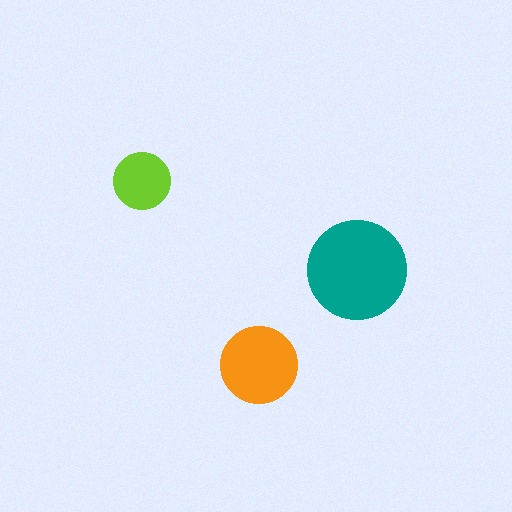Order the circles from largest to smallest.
the teal one, the orange one, the lime one.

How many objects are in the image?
There are 3 objects in the image.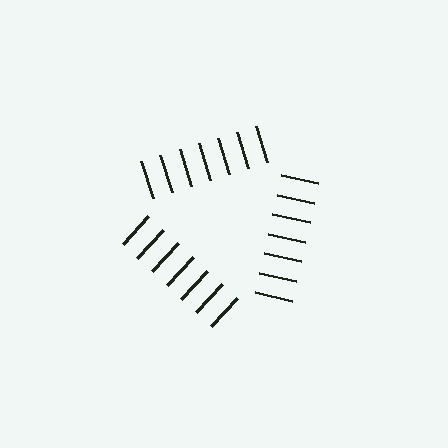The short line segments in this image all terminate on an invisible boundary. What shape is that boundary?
An illusory triangle — the line segments terminate on its edges but no continuous stroke is drawn.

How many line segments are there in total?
21 — 7 along each of the 3 edges.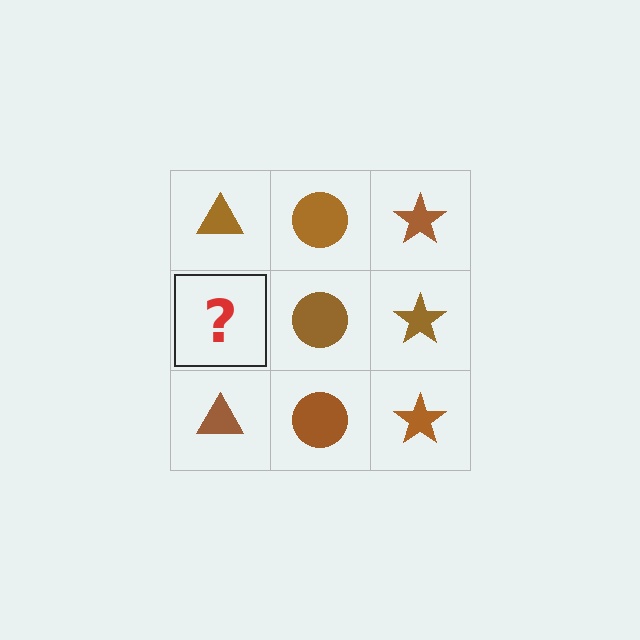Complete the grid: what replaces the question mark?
The question mark should be replaced with a brown triangle.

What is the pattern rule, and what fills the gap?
The rule is that each column has a consistent shape. The gap should be filled with a brown triangle.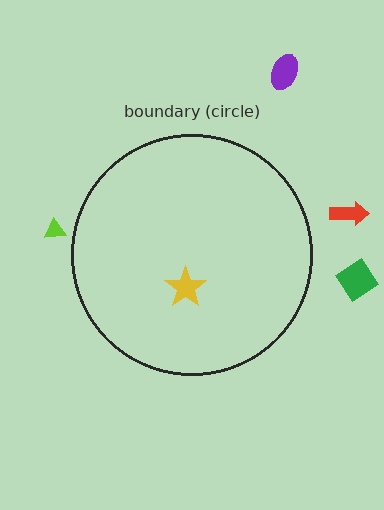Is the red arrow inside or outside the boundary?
Outside.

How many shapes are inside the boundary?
1 inside, 4 outside.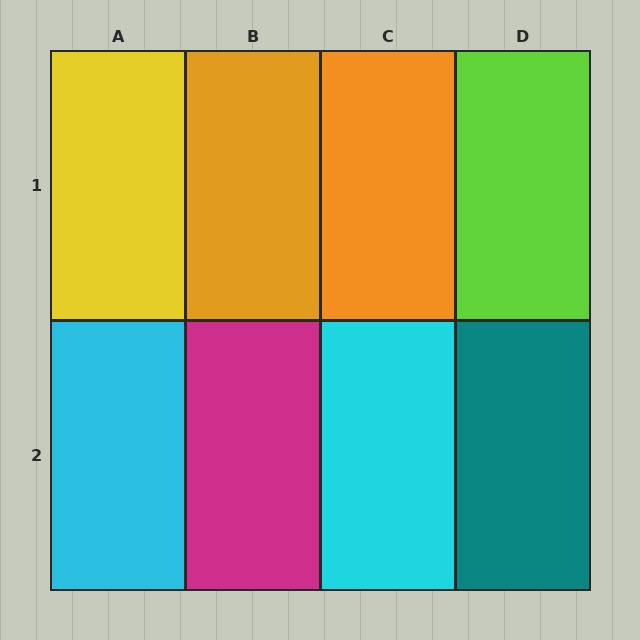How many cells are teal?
1 cell is teal.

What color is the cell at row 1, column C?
Orange.